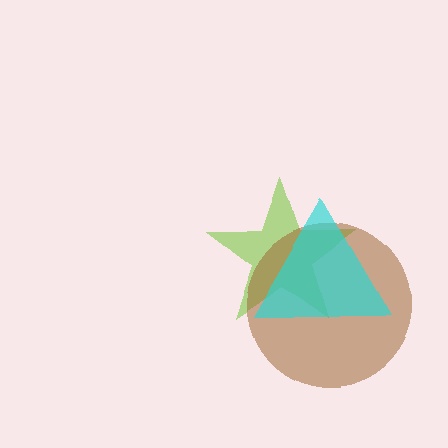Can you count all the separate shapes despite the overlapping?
Yes, there are 3 separate shapes.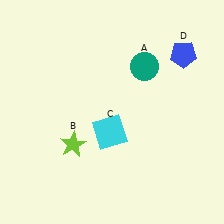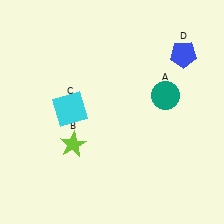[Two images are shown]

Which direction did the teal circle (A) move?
The teal circle (A) moved down.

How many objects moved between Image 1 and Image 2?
2 objects moved between the two images.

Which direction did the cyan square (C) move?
The cyan square (C) moved left.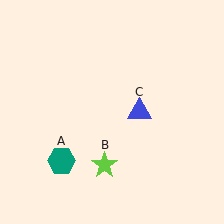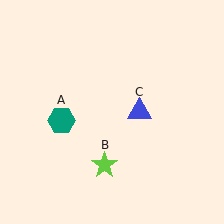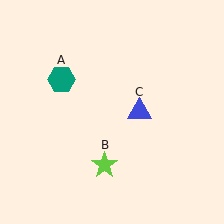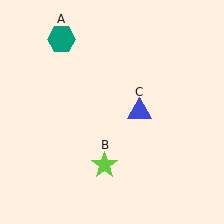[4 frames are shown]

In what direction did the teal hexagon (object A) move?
The teal hexagon (object A) moved up.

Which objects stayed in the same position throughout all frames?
Lime star (object B) and blue triangle (object C) remained stationary.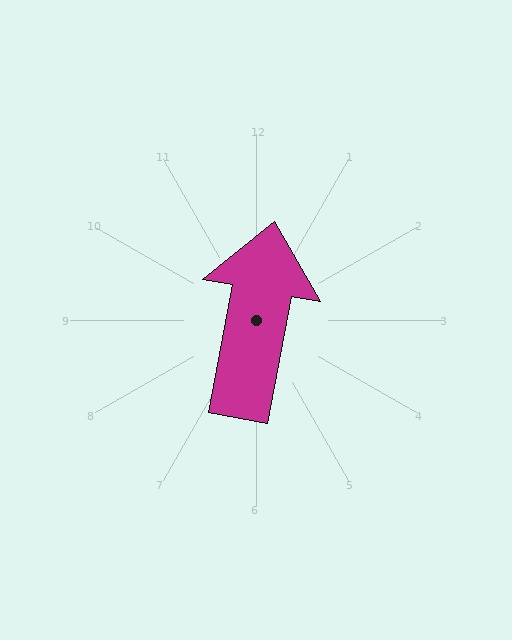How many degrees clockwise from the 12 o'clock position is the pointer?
Approximately 11 degrees.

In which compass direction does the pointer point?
North.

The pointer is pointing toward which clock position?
Roughly 12 o'clock.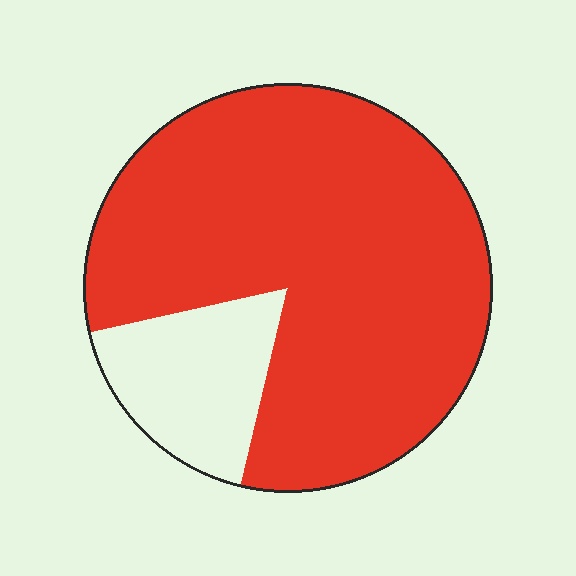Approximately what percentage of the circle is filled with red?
Approximately 80%.